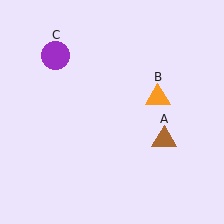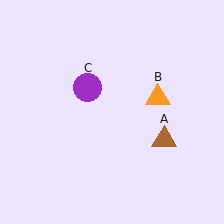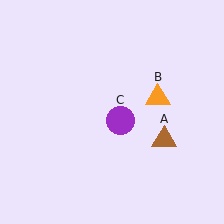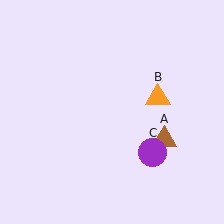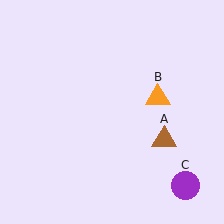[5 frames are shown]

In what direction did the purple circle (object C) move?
The purple circle (object C) moved down and to the right.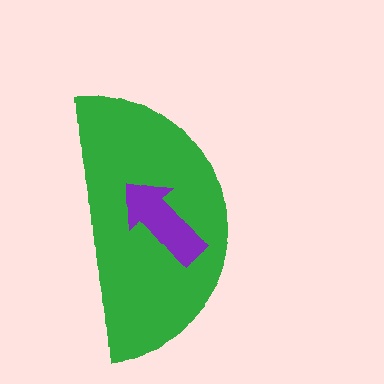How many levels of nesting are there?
2.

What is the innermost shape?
The purple arrow.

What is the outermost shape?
The green semicircle.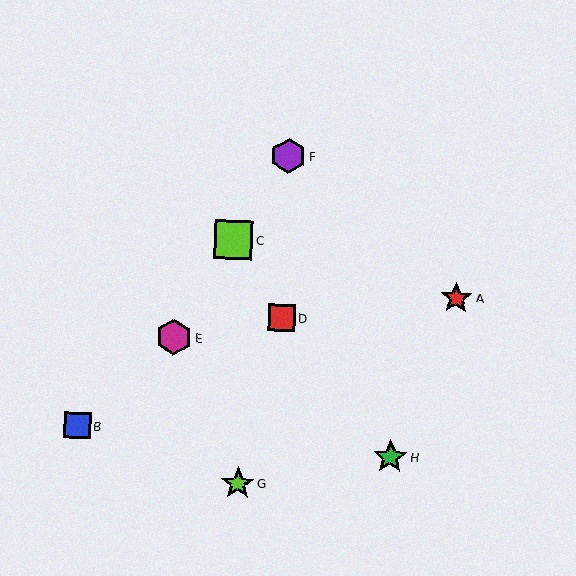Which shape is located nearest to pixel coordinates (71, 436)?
The blue square (labeled B) at (77, 425) is nearest to that location.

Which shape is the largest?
The lime square (labeled C) is the largest.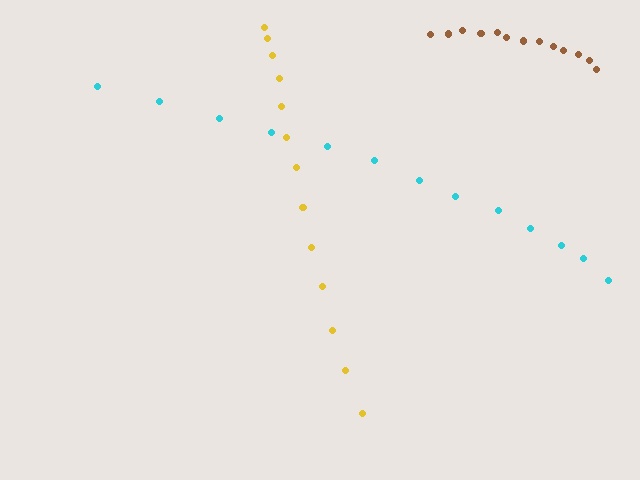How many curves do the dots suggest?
There are 3 distinct paths.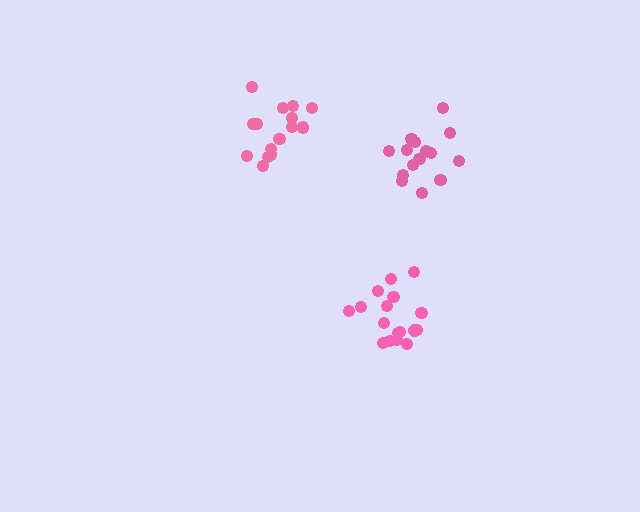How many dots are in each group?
Group 1: 17 dots, Group 2: 16 dots, Group 3: 15 dots (48 total).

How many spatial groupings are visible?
There are 3 spatial groupings.